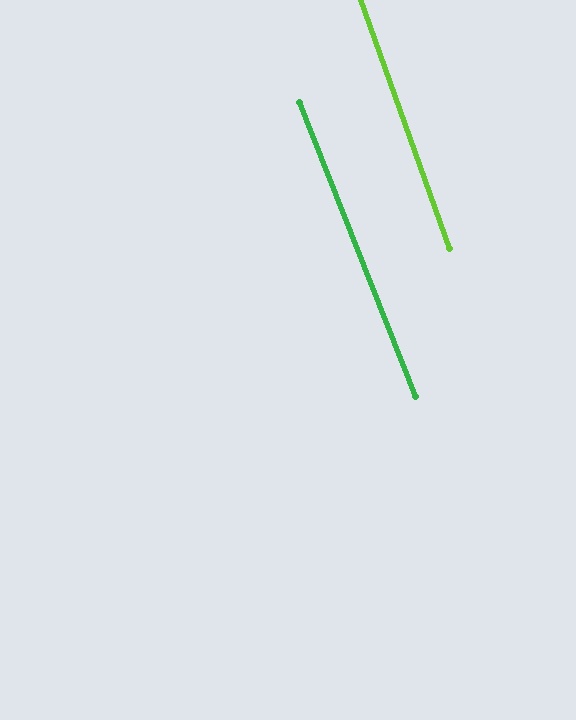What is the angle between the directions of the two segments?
Approximately 2 degrees.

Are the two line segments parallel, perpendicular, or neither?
Parallel — their directions differ by only 2.0°.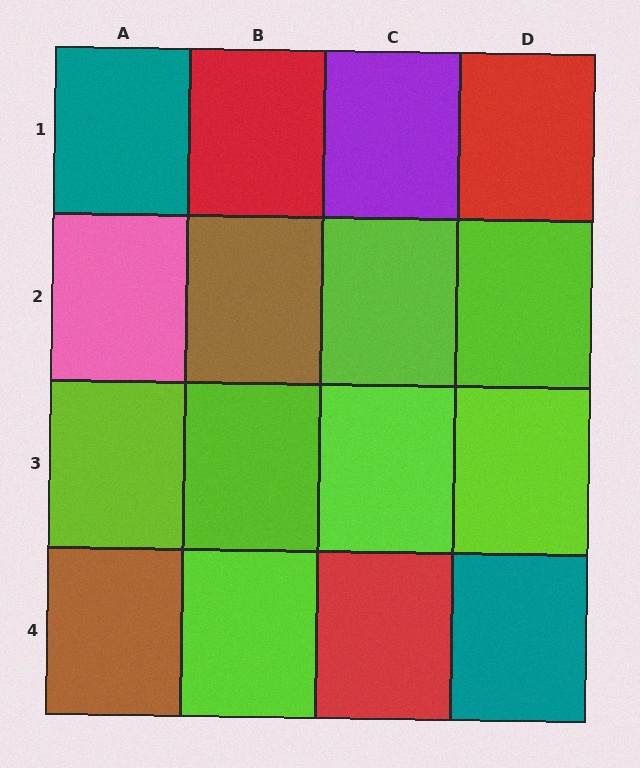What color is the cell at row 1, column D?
Red.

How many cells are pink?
1 cell is pink.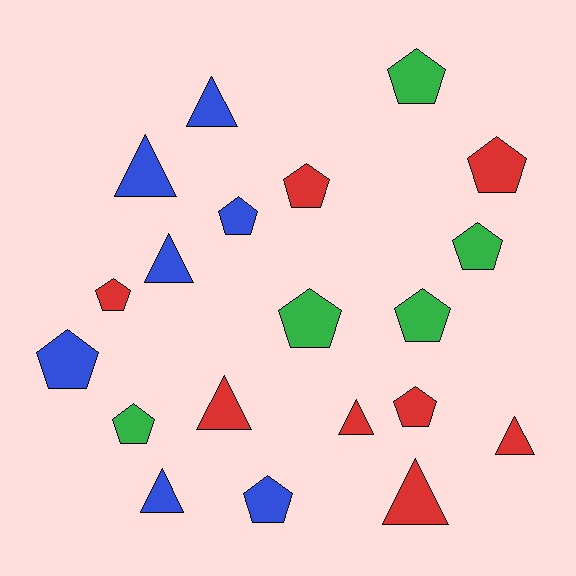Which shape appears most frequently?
Pentagon, with 12 objects.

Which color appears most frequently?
Red, with 8 objects.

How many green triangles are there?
There are no green triangles.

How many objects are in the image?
There are 20 objects.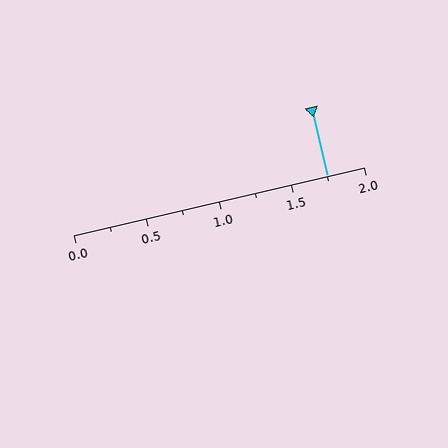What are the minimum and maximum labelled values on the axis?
The axis runs from 0.0 to 2.0.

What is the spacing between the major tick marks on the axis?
The major ticks are spaced 0.5 apart.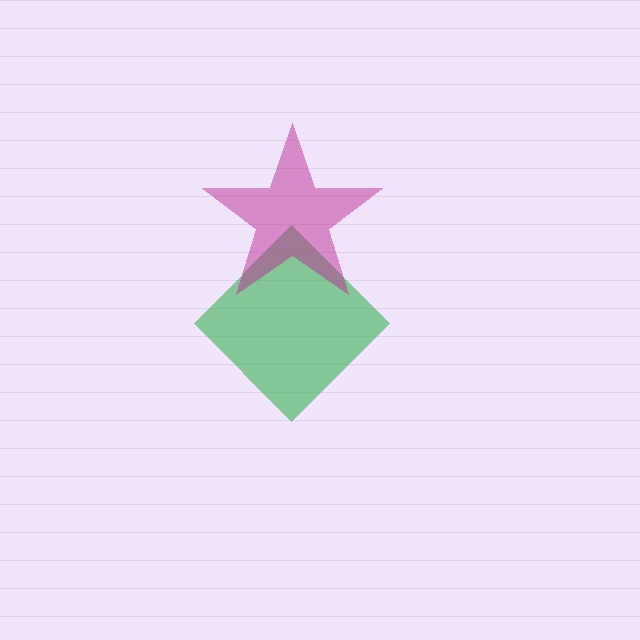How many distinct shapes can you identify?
There are 2 distinct shapes: a green diamond, a magenta star.